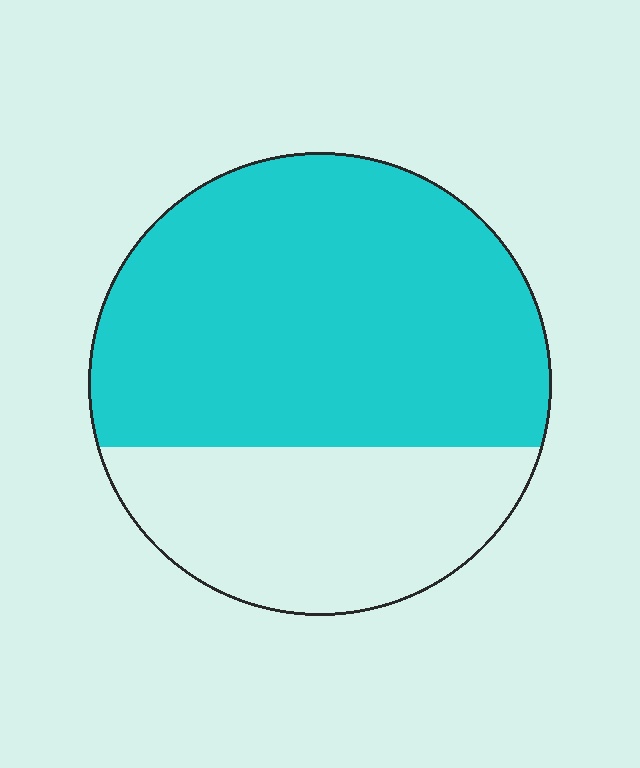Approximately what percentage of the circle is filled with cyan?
Approximately 65%.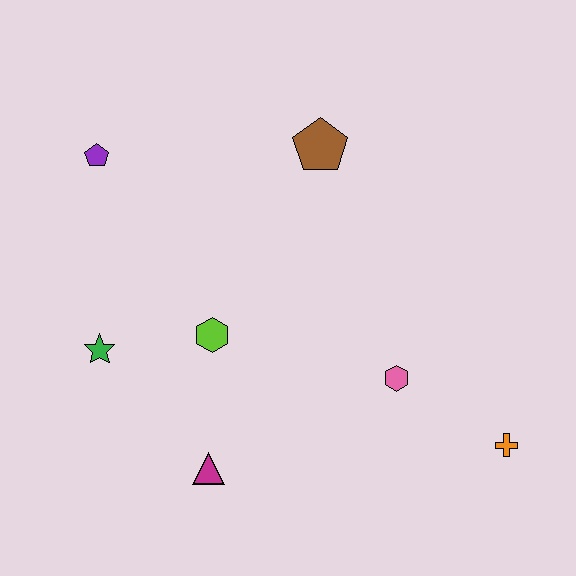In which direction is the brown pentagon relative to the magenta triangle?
The brown pentagon is above the magenta triangle.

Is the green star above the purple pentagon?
No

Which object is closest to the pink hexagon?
The orange cross is closest to the pink hexagon.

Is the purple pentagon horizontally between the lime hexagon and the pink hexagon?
No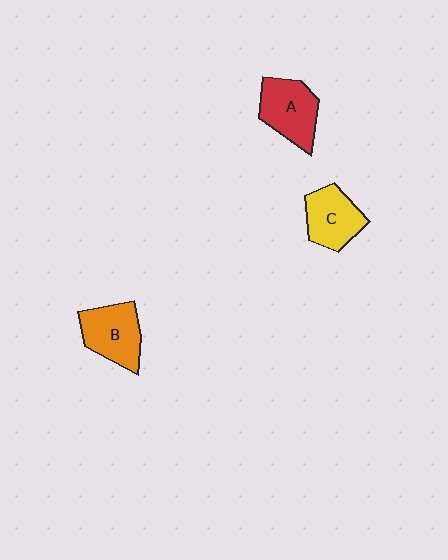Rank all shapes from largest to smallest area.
From largest to smallest: A (red), B (orange), C (yellow).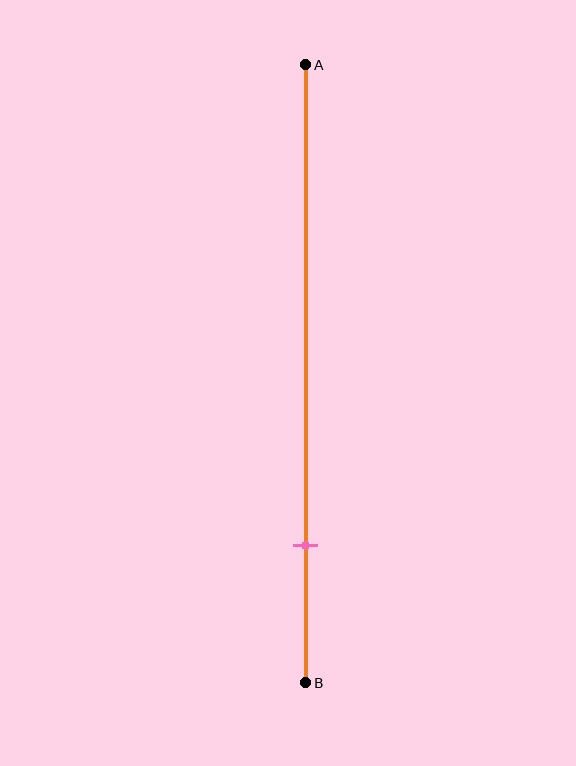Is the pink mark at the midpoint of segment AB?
No, the mark is at about 80% from A, not at the 50% midpoint.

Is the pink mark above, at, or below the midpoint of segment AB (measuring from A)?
The pink mark is below the midpoint of segment AB.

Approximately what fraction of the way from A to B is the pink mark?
The pink mark is approximately 80% of the way from A to B.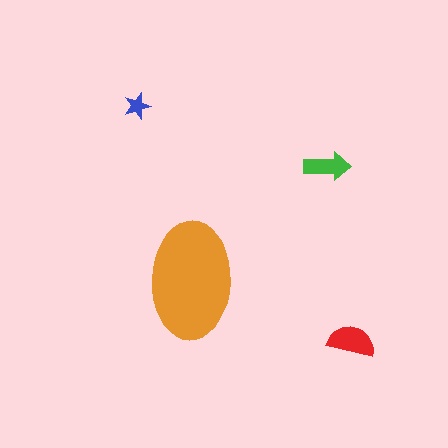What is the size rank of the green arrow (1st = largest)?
3rd.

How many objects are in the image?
There are 4 objects in the image.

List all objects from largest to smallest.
The orange ellipse, the red semicircle, the green arrow, the blue star.